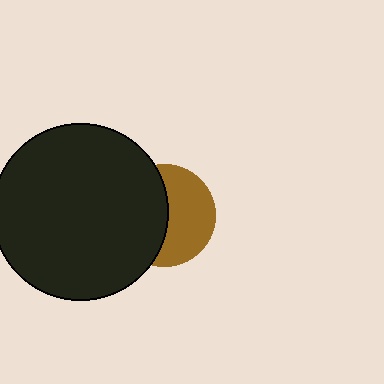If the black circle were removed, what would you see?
You would see the complete brown circle.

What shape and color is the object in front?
The object in front is a black circle.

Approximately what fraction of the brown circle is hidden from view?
Roughly 49% of the brown circle is hidden behind the black circle.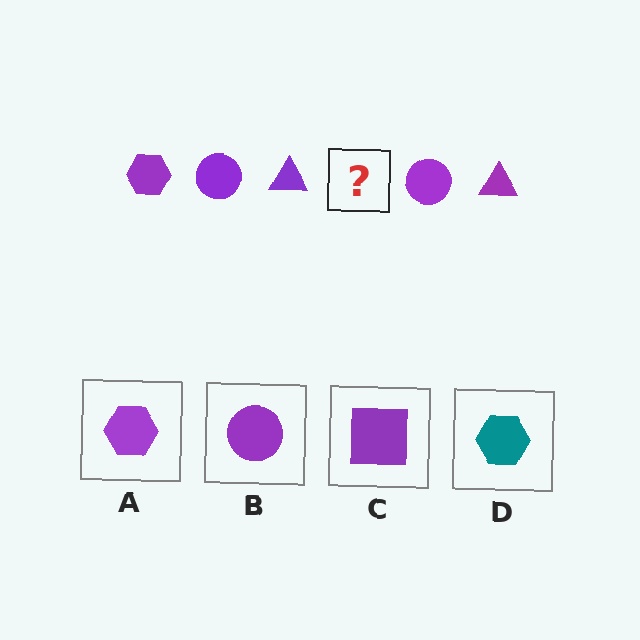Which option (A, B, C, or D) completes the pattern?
A.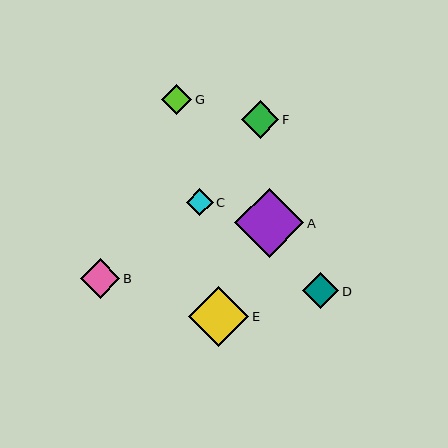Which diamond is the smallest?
Diamond C is the smallest with a size of approximately 27 pixels.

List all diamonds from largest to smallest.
From largest to smallest: A, E, B, F, D, G, C.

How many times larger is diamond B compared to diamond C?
Diamond B is approximately 1.5 times the size of diamond C.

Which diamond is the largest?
Diamond A is the largest with a size of approximately 69 pixels.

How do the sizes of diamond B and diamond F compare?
Diamond B and diamond F are approximately the same size.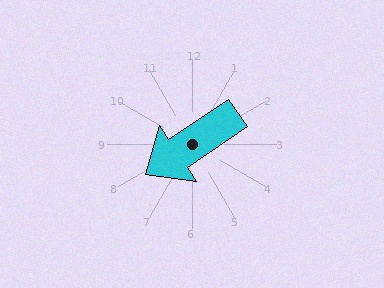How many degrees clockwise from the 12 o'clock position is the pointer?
Approximately 236 degrees.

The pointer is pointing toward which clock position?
Roughly 8 o'clock.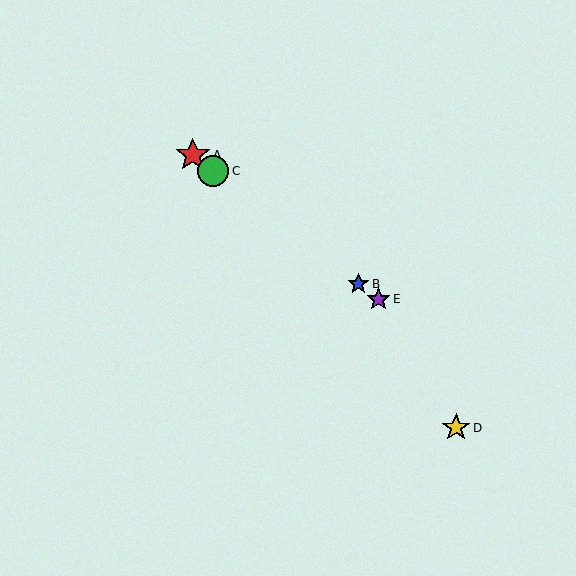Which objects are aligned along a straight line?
Objects A, B, C, E are aligned along a straight line.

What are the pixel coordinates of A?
Object A is at (193, 155).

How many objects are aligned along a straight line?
4 objects (A, B, C, E) are aligned along a straight line.